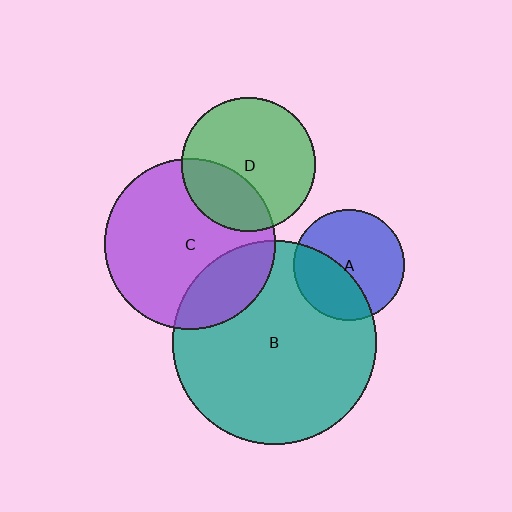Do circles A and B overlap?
Yes.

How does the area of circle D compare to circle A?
Approximately 1.5 times.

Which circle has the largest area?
Circle B (teal).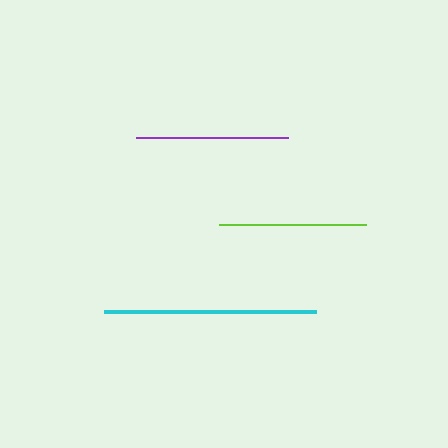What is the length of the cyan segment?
The cyan segment is approximately 212 pixels long.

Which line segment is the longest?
The cyan line is the longest at approximately 212 pixels.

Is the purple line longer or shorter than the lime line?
The purple line is longer than the lime line.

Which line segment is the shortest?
The lime line is the shortest at approximately 147 pixels.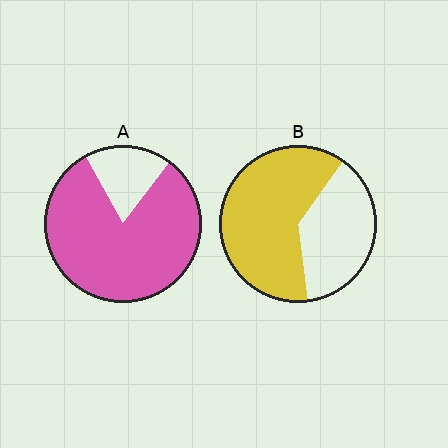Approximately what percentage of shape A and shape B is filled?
A is approximately 80% and B is approximately 60%.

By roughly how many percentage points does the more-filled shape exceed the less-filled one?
By roughly 20 percentage points (A over B).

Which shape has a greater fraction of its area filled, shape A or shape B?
Shape A.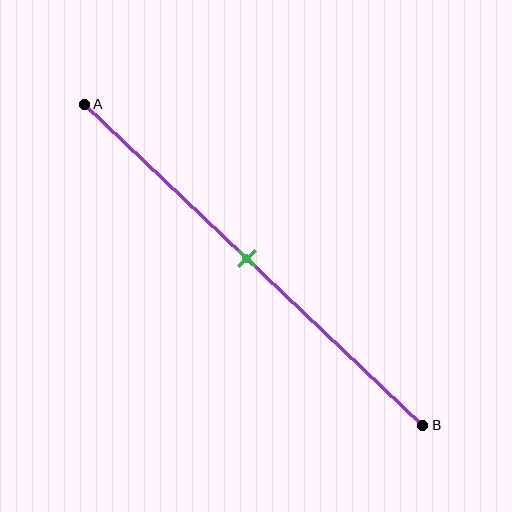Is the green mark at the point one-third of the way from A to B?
No, the mark is at about 50% from A, not at the 33% one-third point.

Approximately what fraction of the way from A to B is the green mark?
The green mark is approximately 50% of the way from A to B.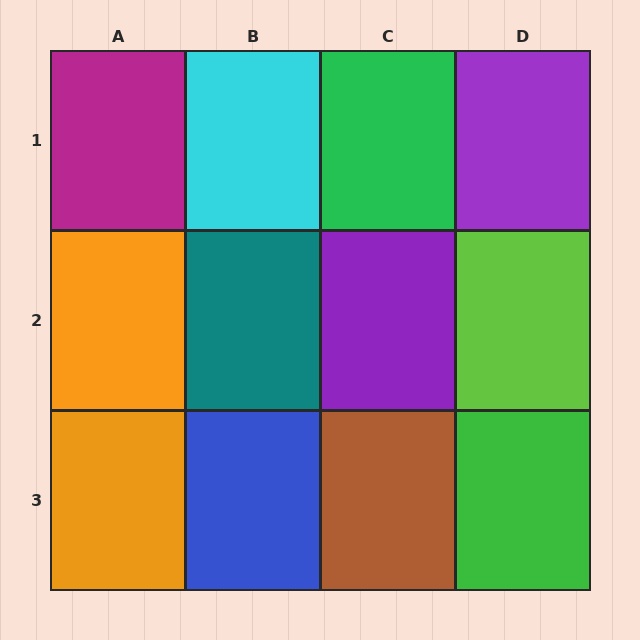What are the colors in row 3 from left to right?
Orange, blue, brown, green.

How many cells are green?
2 cells are green.